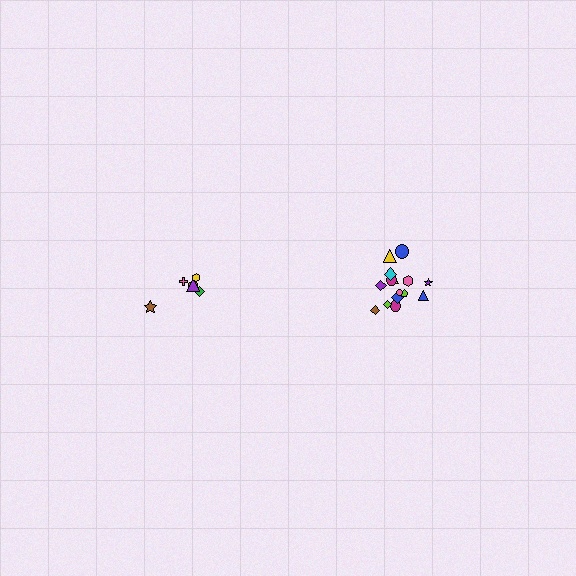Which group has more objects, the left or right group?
The right group.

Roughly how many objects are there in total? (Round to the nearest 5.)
Roughly 20 objects in total.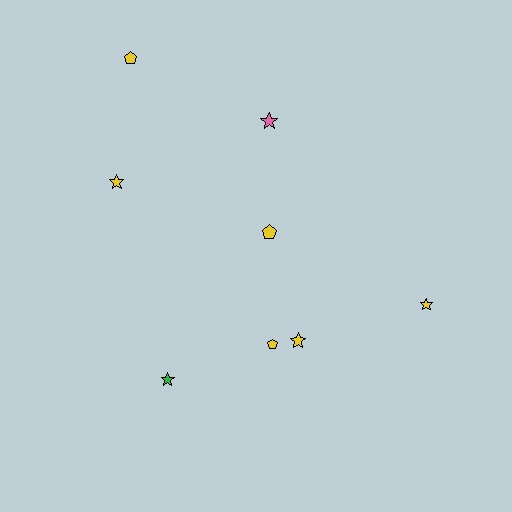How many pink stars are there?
There is 1 pink star.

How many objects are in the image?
There are 8 objects.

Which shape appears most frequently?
Star, with 5 objects.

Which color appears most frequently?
Yellow, with 6 objects.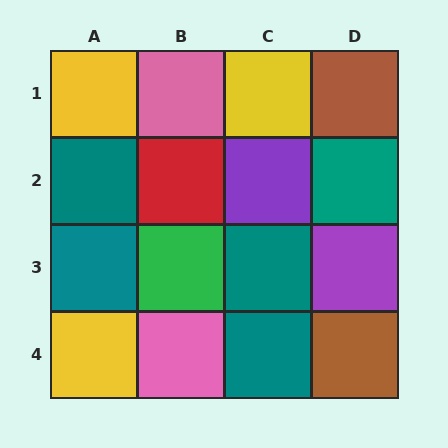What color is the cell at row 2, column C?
Purple.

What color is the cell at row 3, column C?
Teal.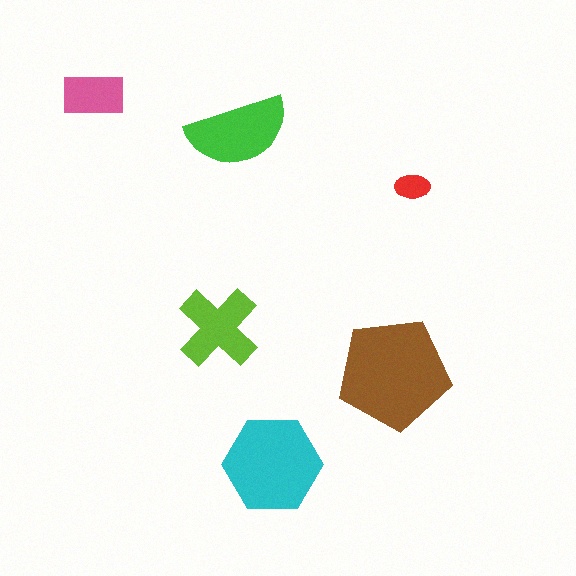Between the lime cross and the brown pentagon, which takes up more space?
The brown pentagon.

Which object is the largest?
The brown pentagon.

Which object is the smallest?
The red ellipse.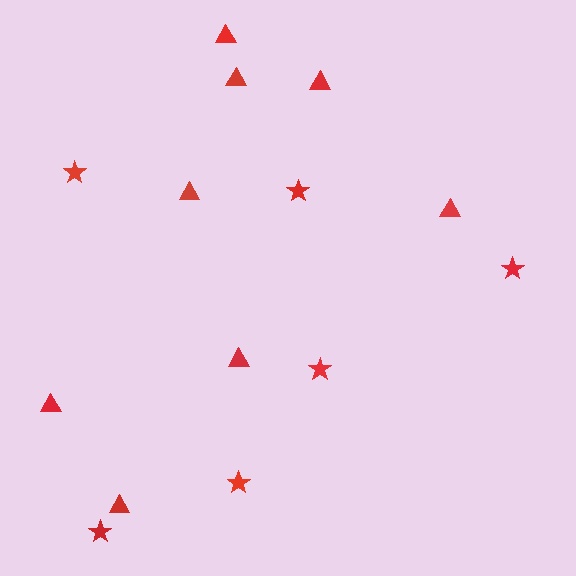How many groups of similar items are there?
There are 2 groups: one group of stars (6) and one group of triangles (8).